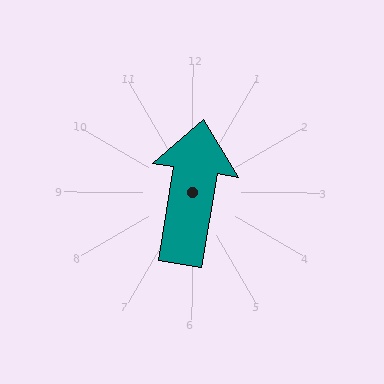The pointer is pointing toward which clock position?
Roughly 12 o'clock.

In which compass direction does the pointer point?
North.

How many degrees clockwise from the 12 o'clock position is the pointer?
Approximately 9 degrees.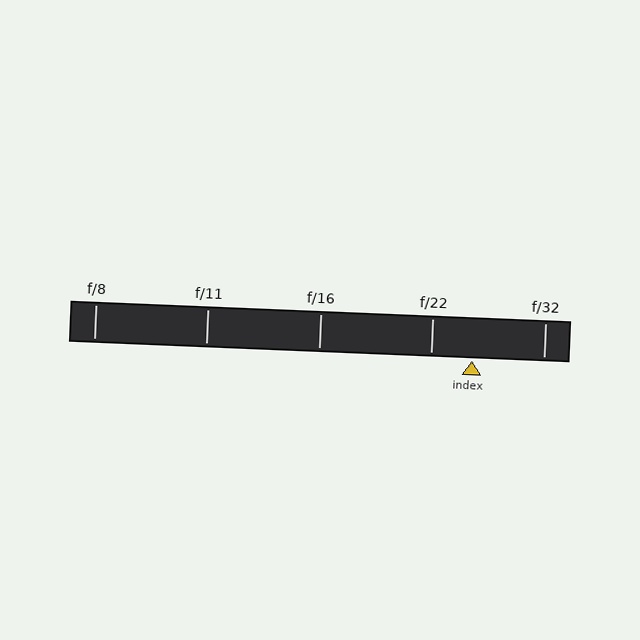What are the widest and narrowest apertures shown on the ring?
The widest aperture shown is f/8 and the narrowest is f/32.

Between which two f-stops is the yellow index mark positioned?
The index mark is between f/22 and f/32.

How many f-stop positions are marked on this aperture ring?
There are 5 f-stop positions marked.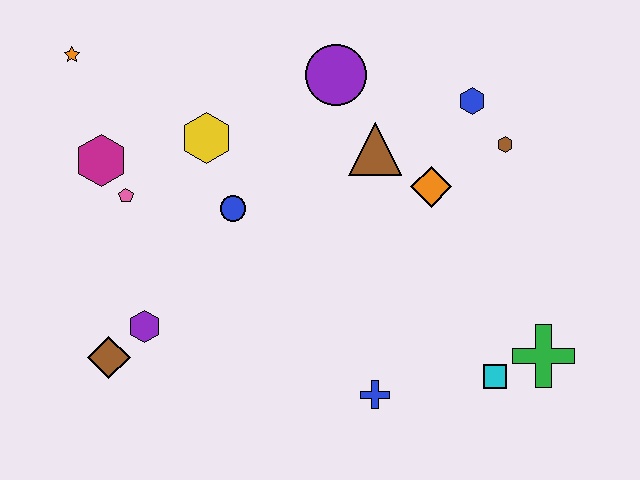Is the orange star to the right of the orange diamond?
No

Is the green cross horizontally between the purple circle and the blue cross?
No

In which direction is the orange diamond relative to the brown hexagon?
The orange diamond is to the left of the brown hexagon.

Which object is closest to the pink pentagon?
The magenta hexagon is closest to the pink pentagon.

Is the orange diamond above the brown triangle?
No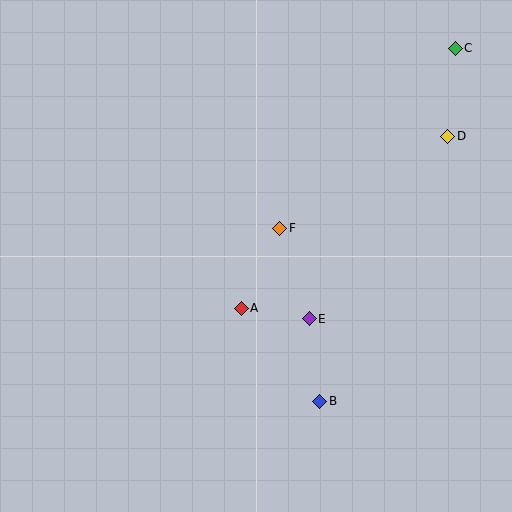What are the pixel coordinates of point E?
Point E is at (309, 319).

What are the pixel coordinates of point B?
Point B is at (320, 401).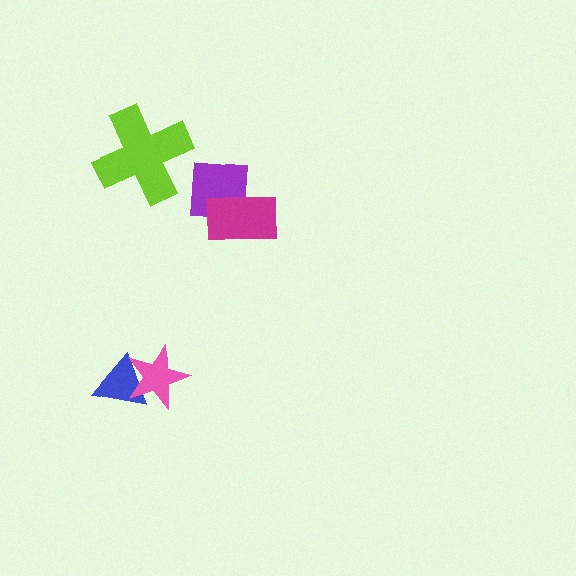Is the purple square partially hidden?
Yes, it is partially covered by another shape.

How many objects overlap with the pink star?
1 object overlaps with the pink star.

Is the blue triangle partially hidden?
Yes, it is partially covered by another shape.